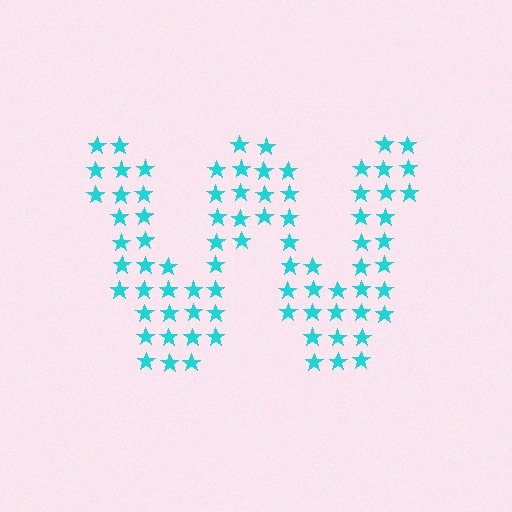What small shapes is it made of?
It is made of small stars.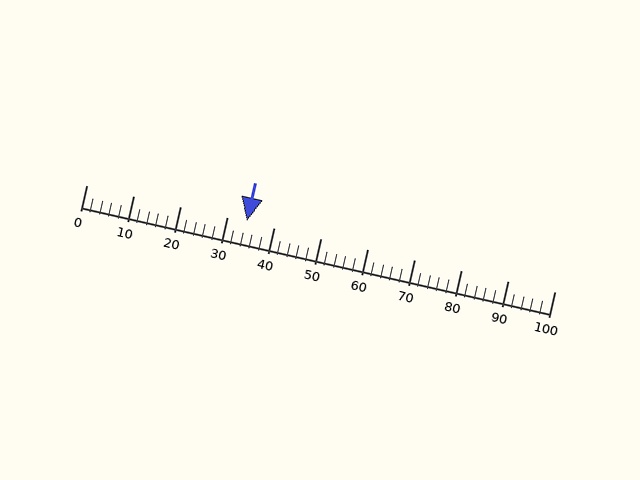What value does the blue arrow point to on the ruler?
The blue arrow points to approximately 34.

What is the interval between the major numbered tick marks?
The major tick marks are spaced 10 units apart.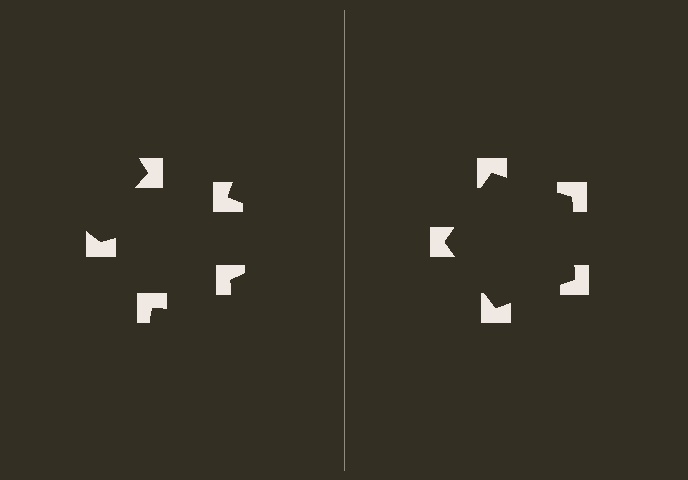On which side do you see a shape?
An illusory pentagon appears on the right side. On the left side the wedge cuts are rotated, so no coherent shape forms.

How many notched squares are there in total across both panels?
10 — 5 on each side.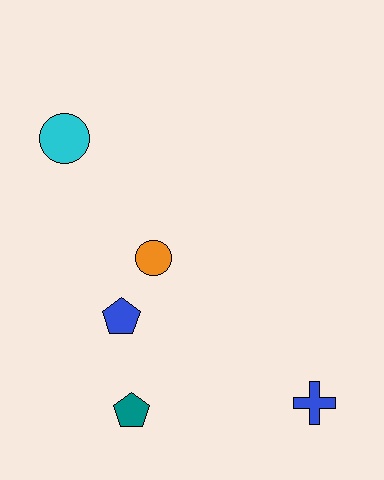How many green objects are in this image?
There are no green objects.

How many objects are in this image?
There are 5 objects.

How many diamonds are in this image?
There are no diamonds.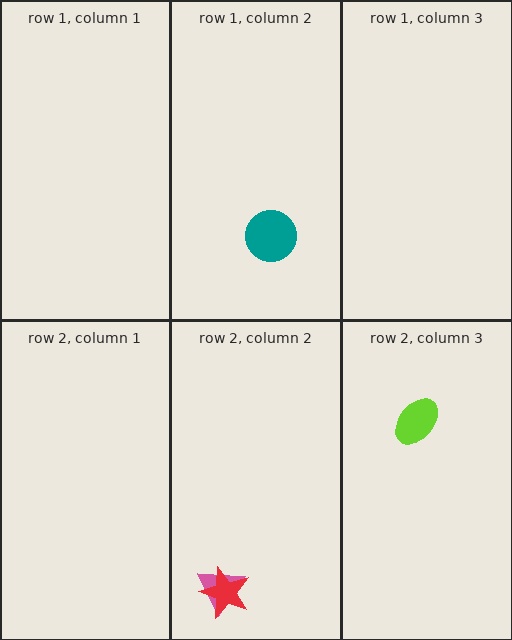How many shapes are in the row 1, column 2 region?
1.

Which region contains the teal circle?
The row 1, column 2 region.